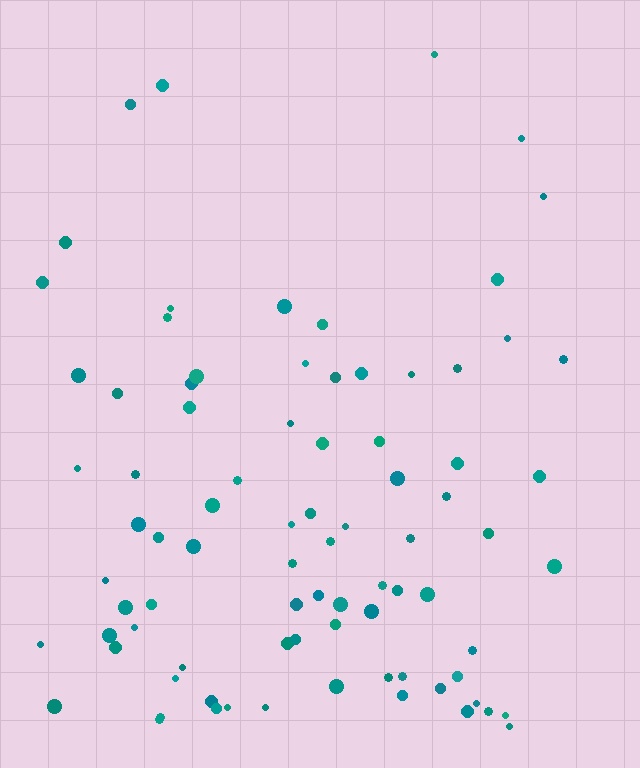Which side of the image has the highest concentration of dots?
The bottom.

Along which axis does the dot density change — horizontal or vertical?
Vertical.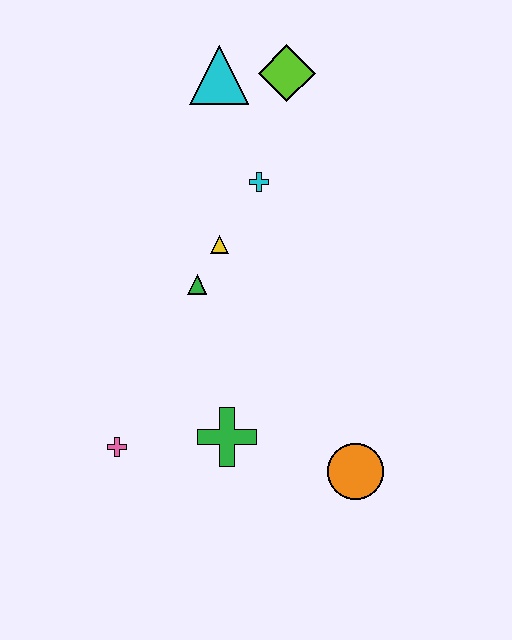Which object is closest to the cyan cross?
The yellow triangle is closest to the cyan cross.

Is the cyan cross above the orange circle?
Yes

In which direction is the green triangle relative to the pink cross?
The green triangle is above the pink cross.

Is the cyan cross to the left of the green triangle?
No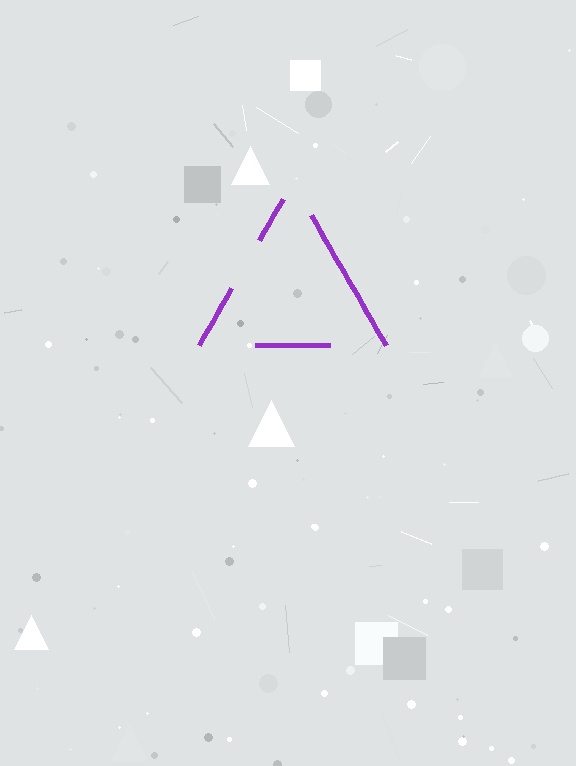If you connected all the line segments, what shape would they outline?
They would outline a triangle.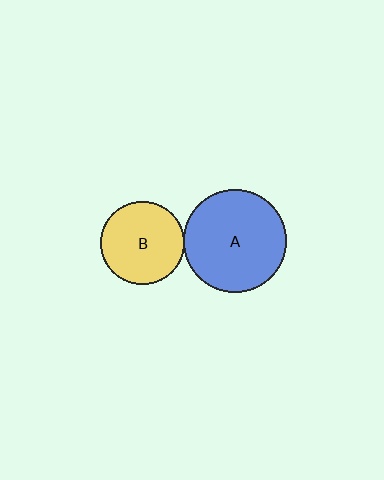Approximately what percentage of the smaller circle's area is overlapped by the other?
Approximately 5%.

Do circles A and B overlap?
Yes.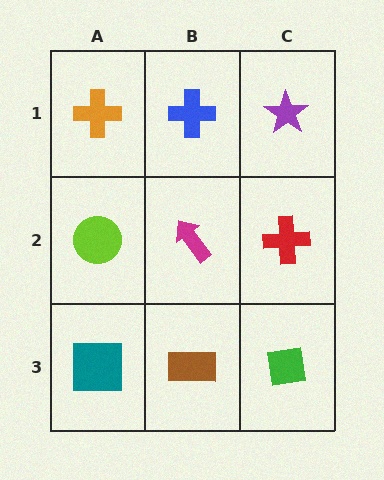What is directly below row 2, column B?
A brown rectangle.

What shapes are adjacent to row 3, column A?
A lime circle (row 2, column A), a brown rectangle (row 3, column B).